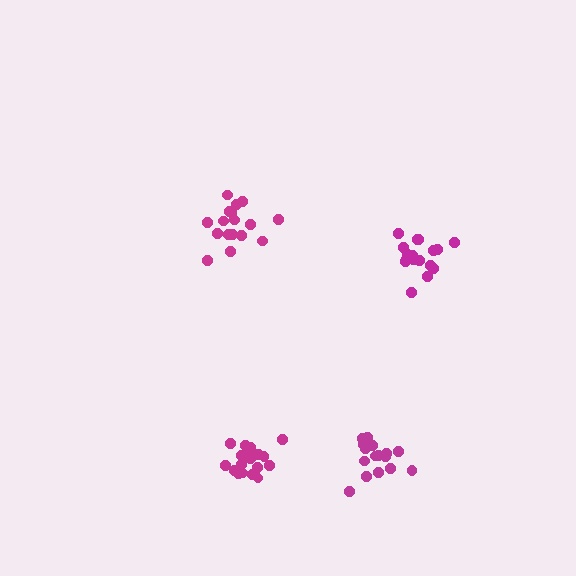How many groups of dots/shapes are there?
There are 4 groups.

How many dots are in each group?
Group 1: 17 dots, Group 2: 17 dots, Group 3: 18 dots, Group 4: 18 dots (70 total).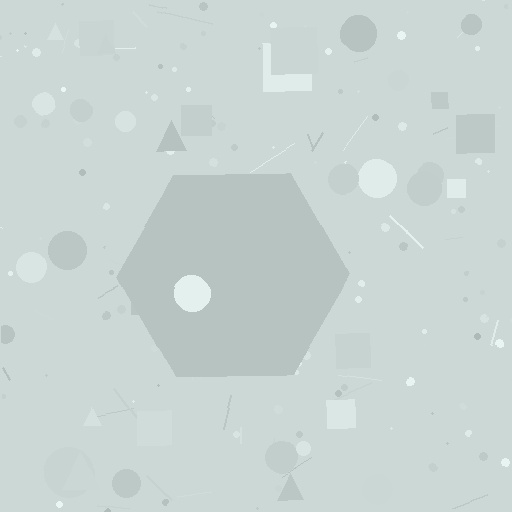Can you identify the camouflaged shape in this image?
The camouflaged shape is a hexagon.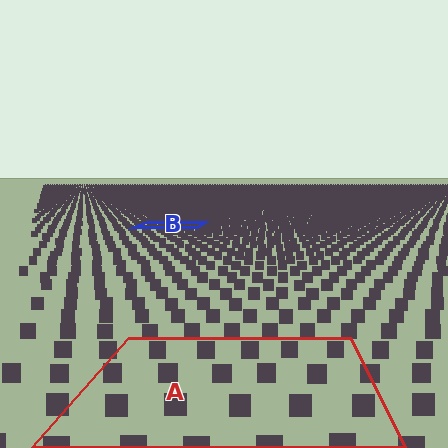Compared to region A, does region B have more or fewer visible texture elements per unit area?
Region B has more texture elements per unit area — they are packed more densely because it is farther away.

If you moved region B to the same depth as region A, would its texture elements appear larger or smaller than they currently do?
They would appear larger. At a closer depth, the same texture elements are projected at a bigger on-screen size.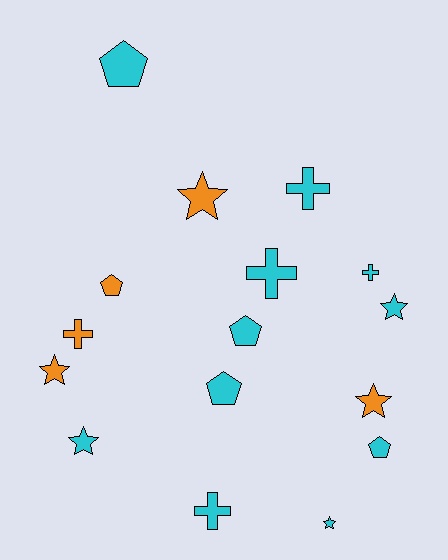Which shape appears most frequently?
Star, with 6 objects.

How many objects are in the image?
There are 16 objects.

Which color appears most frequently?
Cyan, with 11 objects.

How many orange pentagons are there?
There is 1 orange pentagon.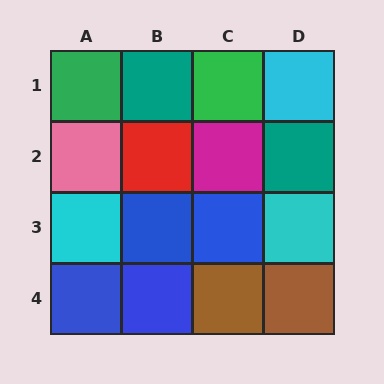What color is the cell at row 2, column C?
Magenta.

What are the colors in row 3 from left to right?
Cyan, blue, blue, cyan.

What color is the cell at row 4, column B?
Blue.